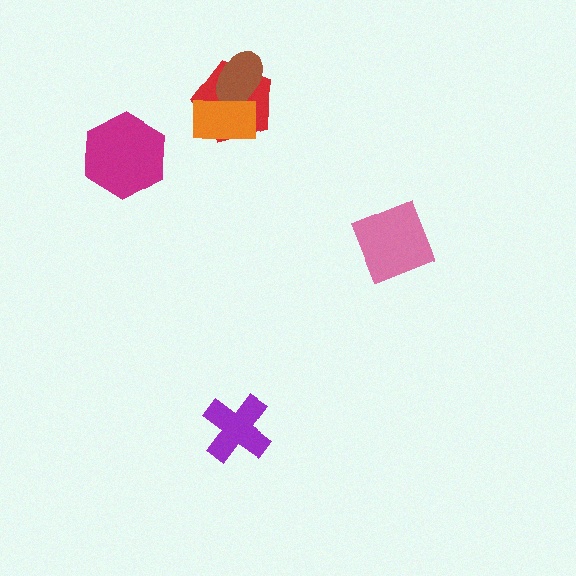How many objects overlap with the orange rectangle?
2 objects overlap with the orange rectangle.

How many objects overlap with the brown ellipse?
2 objects overlap with the brown ellipse.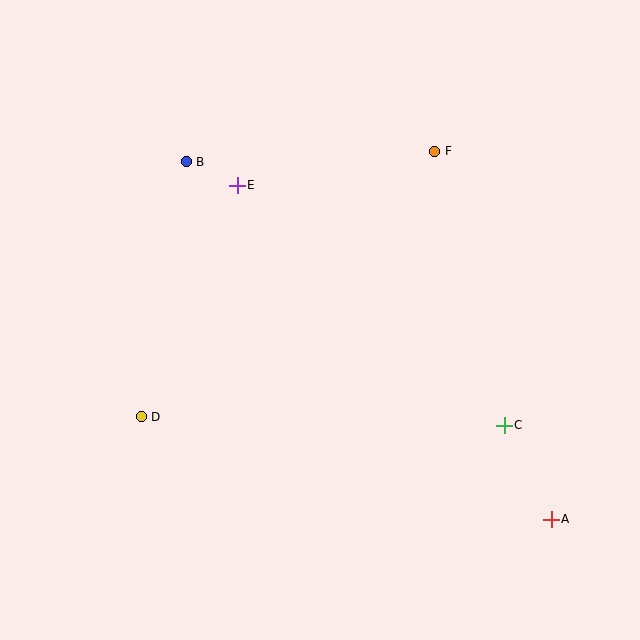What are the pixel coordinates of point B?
Point B is at (186, 162).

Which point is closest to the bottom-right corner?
Point A is closest to the bottom-right corner.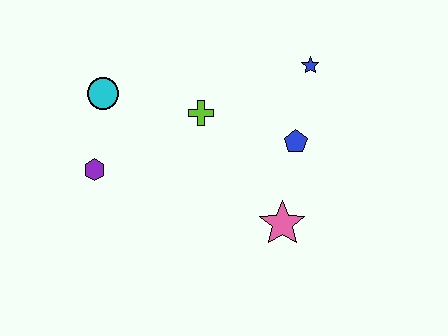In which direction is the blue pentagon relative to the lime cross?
The blue pentagon is to the right of the lime cross.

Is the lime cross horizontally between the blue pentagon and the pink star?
No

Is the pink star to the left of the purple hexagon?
No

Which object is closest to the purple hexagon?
The cyan circle is closest to the purple hexagon.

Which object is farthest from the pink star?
The cyan circle is farthest from the pink star.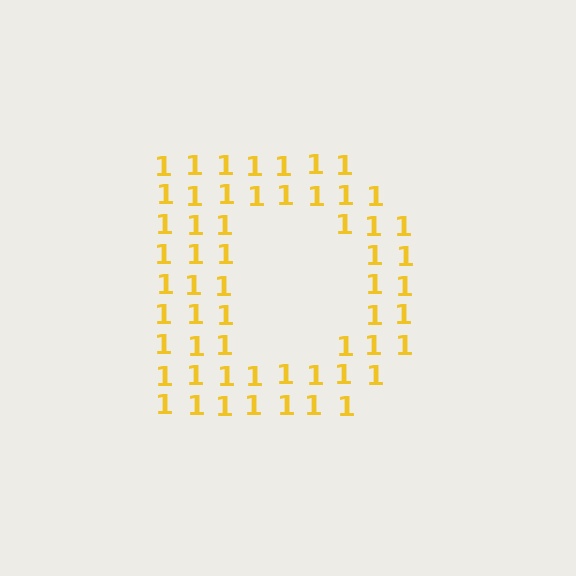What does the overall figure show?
The overall figure shows the letter D.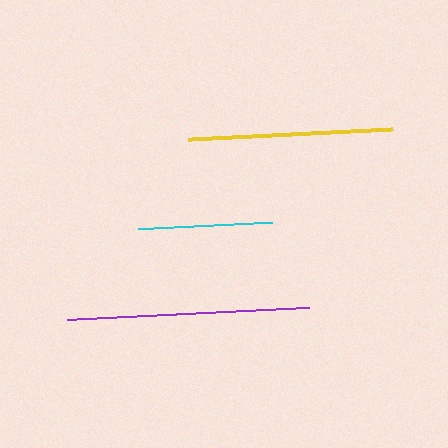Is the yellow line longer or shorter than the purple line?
The purple line is longer than the yellow line.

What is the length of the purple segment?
The purple segment is approximately 243 pixels long.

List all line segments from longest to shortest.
From longest to shortest: purple, yellow, cyan.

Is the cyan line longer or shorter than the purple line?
The purple line is longer than the cyan line.